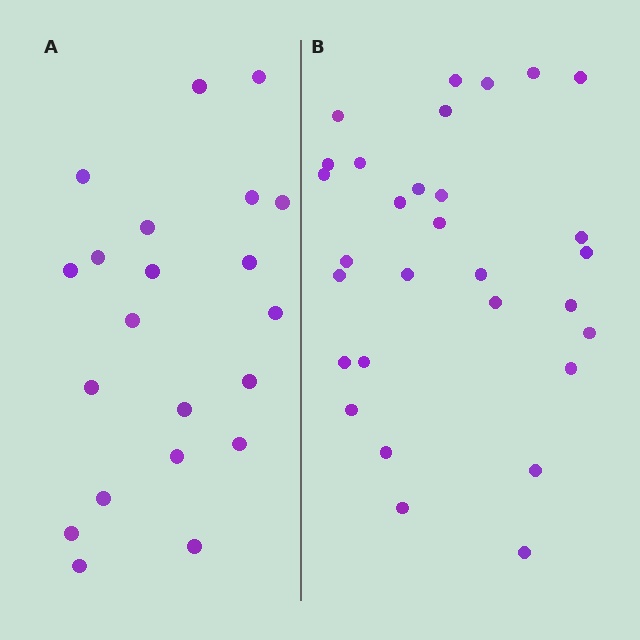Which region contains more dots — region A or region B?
Region B (the right region) has more dots.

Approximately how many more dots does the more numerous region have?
Region B has roughly 8 or so more dots than region A.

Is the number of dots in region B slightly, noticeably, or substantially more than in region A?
Region B has noticeably more, but not dramatically so. The ratio is roughly 1.4 to 1.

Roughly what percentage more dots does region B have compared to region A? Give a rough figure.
About 45% more.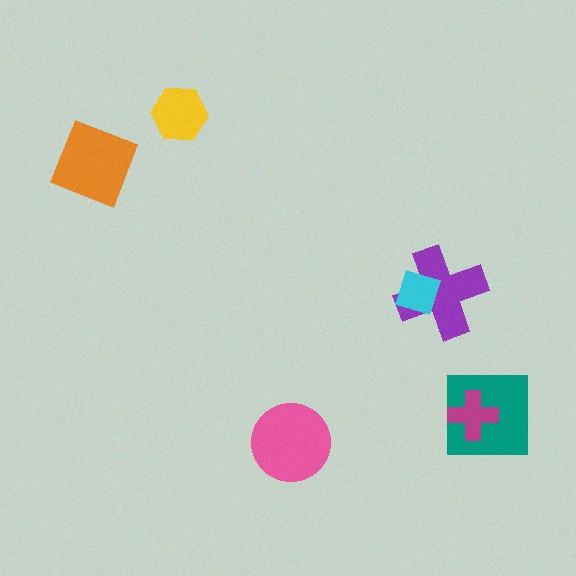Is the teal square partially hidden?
Yes, it is partially covered by another shape.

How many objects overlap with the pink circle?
0 objects overlap with the pink circle.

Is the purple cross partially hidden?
Yes, it is partially covered by another shape.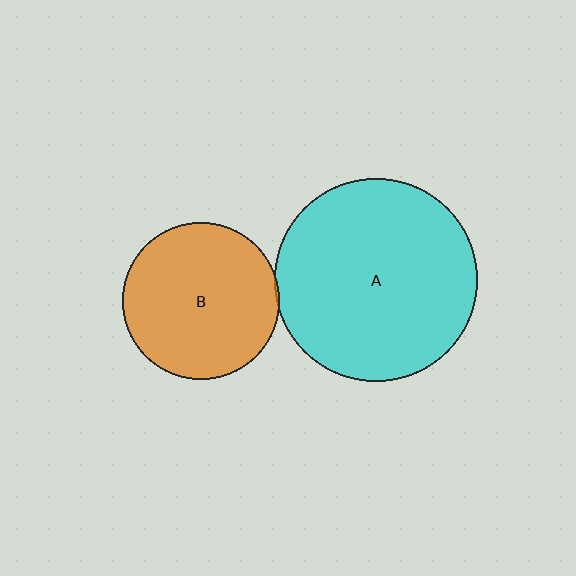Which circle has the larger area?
Circle A (cyan).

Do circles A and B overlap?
Yes.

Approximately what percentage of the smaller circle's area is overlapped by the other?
Approximately 5%.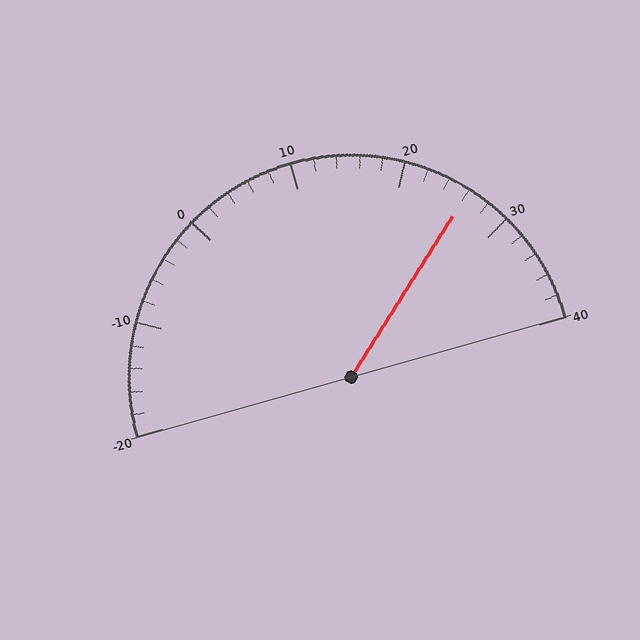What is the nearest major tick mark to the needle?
The nearest major tick mark is 30.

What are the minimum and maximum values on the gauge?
The gauge ranges from -20 to 40.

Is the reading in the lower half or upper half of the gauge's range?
The reading is in the upper half of the range (-20 to 40).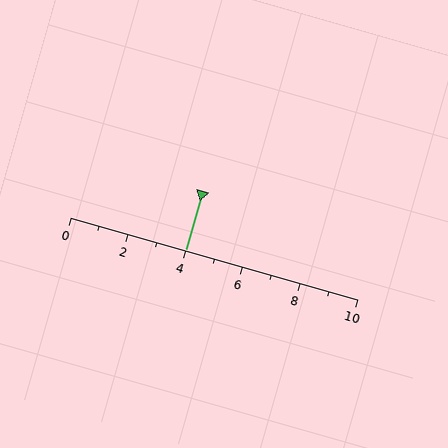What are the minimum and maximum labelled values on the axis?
The axis runs from 0 to 10.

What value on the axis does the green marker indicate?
The marker indicates approximately 4.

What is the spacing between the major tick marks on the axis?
The major ticks are spaced 2 apart.